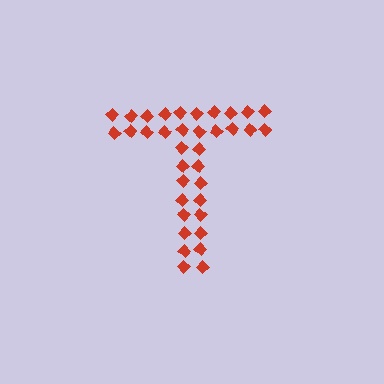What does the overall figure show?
The overall figure shows the letter T.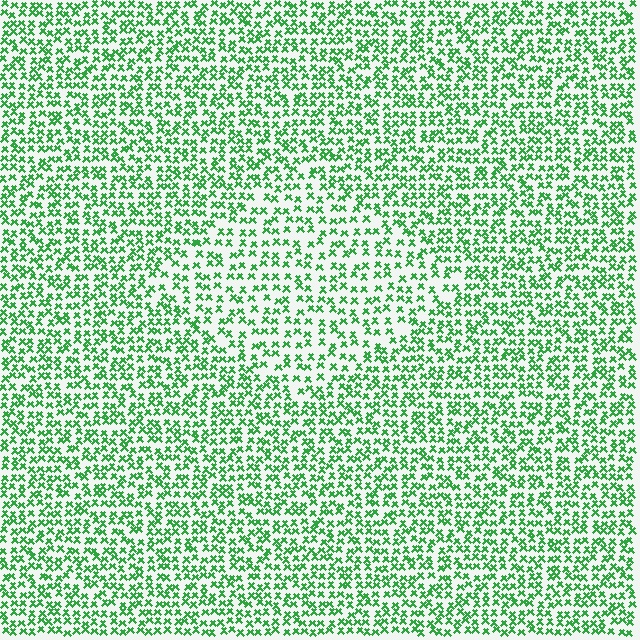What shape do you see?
I see a diamond.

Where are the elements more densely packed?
The elements are more densely packed outside the diamond boundary.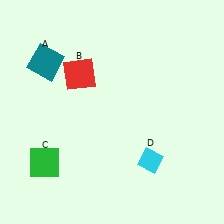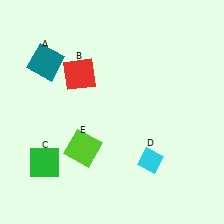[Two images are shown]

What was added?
A lime square (E) was added in Image 2.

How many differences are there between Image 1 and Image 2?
There is 1 difference between the two images.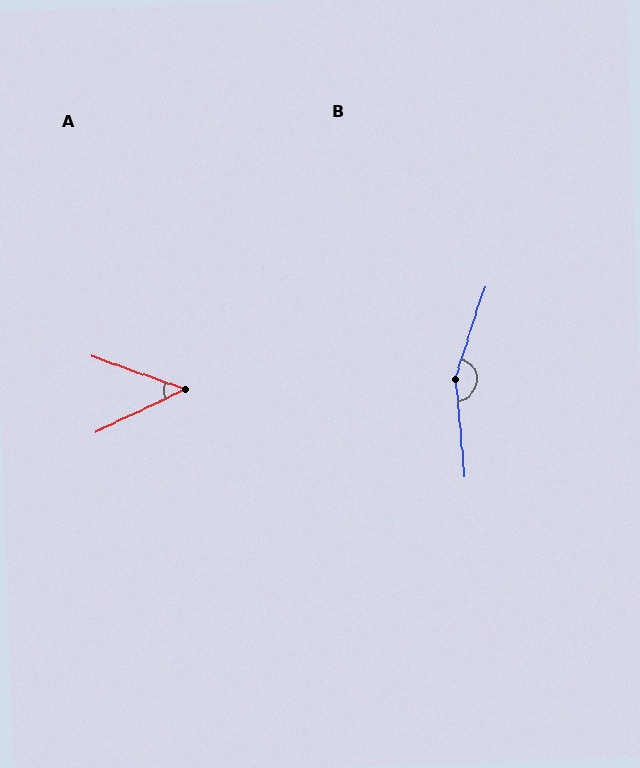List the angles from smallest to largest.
A (45°), B (157°).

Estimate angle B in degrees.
Approximately 157 degrees.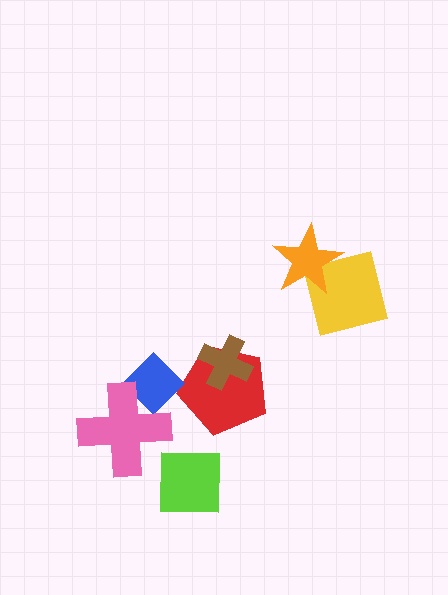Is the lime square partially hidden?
No, no other shape covers it.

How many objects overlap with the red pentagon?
1 object overlaps with the red pentagon.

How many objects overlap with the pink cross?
1 object overlaps with the pink cross.